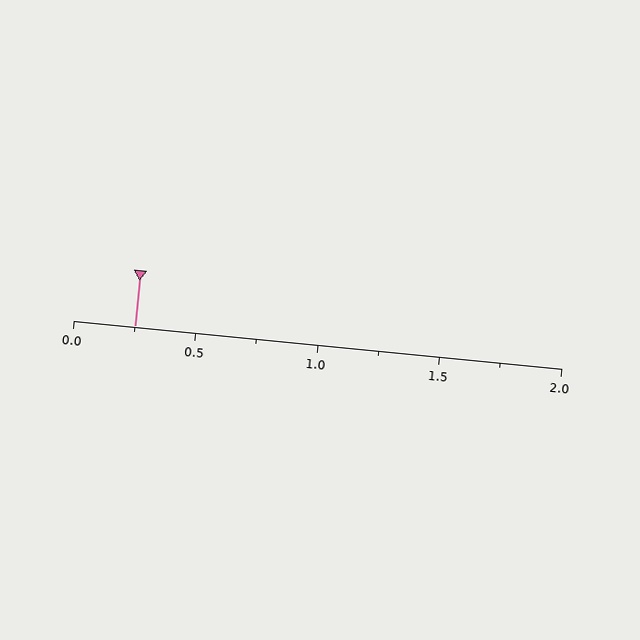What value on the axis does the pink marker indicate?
The marker indicates approximately 0.25.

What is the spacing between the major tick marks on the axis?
The major ticks are spaced 0.5 apart.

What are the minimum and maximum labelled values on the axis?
The axis runs from 0.0 to 2.0.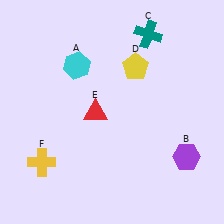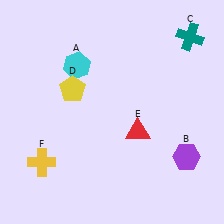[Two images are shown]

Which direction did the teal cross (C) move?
The teal cross (C) moved right.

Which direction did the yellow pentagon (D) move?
The yellow pentagon (D) moved left.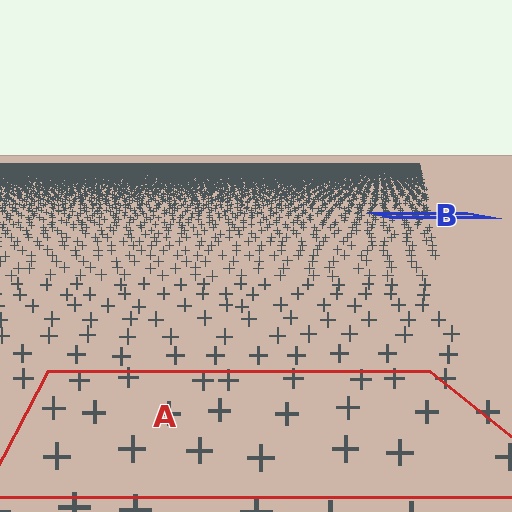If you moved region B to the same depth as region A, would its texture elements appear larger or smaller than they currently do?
They would appear larger. At a closer depth, the same texture elements are projected at a bigger on-screen size.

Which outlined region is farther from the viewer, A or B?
Region B is farther from the viewer — the texture elements inside it appear smaller and more densely packed.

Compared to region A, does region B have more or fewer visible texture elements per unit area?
Region B has more texture elements per unit area — they are packed more densely because it is farther away.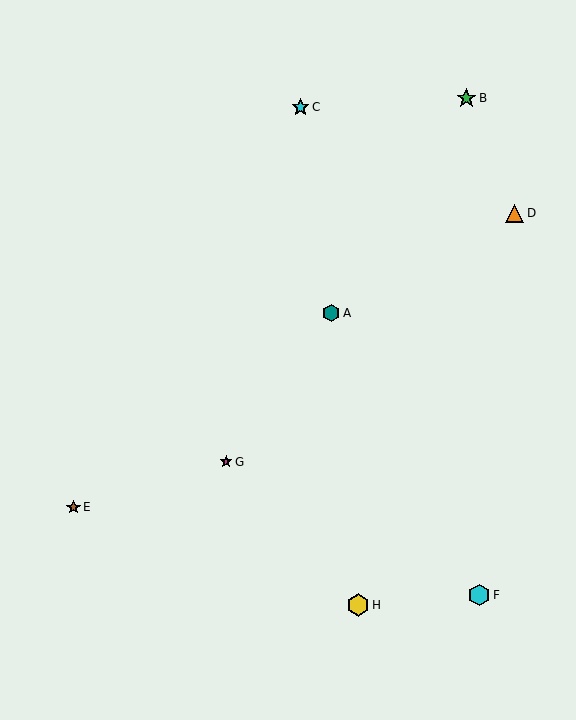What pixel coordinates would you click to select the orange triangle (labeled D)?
Click at (515, 213) to select the orange triangle D.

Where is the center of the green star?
The center of the green star is at (466, 98).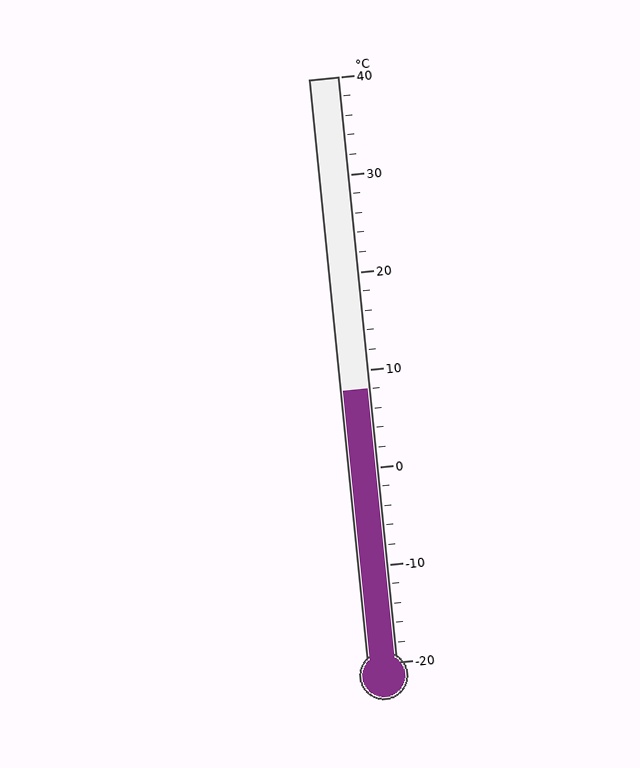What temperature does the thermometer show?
The thermometer shows approximately 8°C.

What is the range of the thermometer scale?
The thermometer scale ranges from -20°C to 40°C.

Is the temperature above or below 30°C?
The temperature is below 30°C.